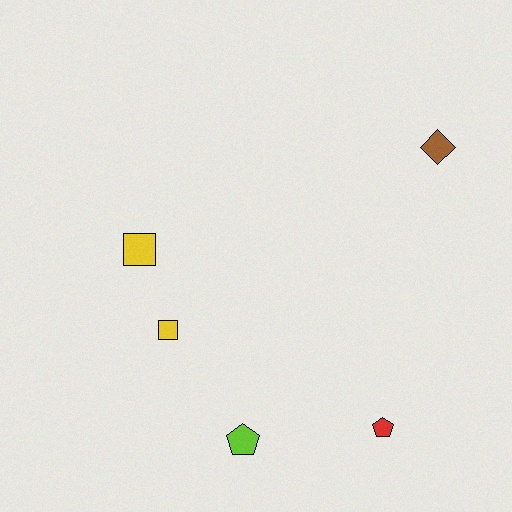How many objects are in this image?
There are 5 objects.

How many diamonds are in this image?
There is 1 diamond.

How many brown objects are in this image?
There is 1 brown object.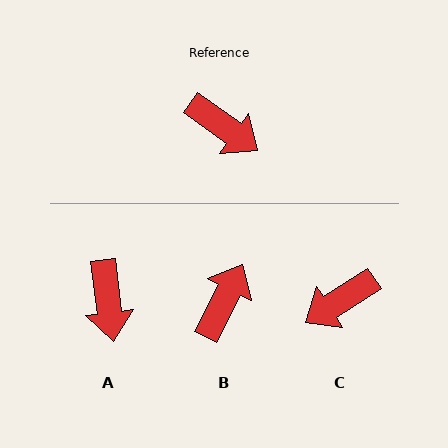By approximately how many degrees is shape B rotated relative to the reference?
Approximately 98 degrees counter-clockwise.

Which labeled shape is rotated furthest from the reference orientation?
C, about 112 degrees away.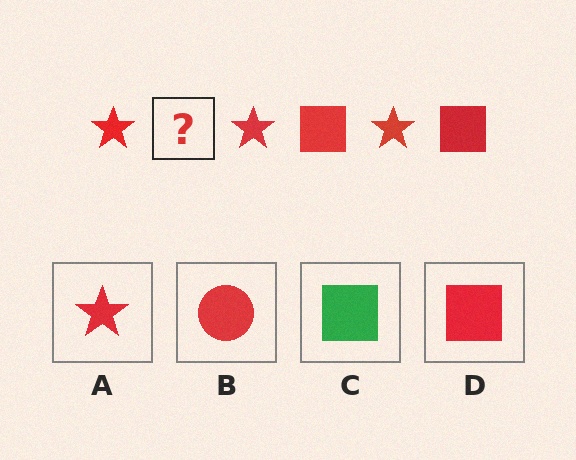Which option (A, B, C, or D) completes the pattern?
D.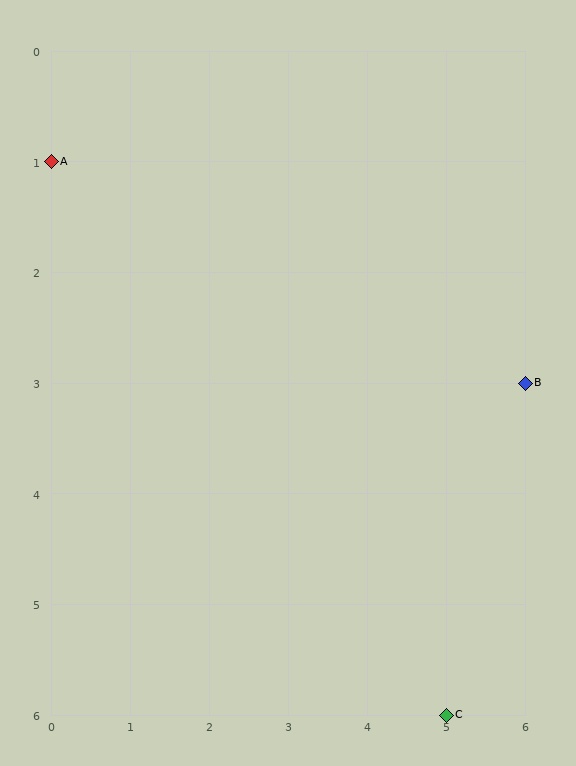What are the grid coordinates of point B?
Point B is at grid coordinates (6, 3).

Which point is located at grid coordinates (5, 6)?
Point C is at (5, 6).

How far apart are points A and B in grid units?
Points A and B are 6 columns and 2 rows apart (about 6.3 grid units diagonally).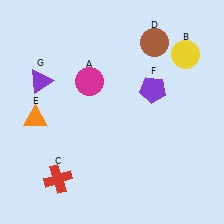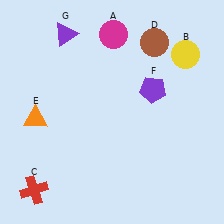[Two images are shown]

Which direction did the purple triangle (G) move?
The purple triangle (G) moved up.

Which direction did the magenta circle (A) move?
The magenta circle (A) moved up.